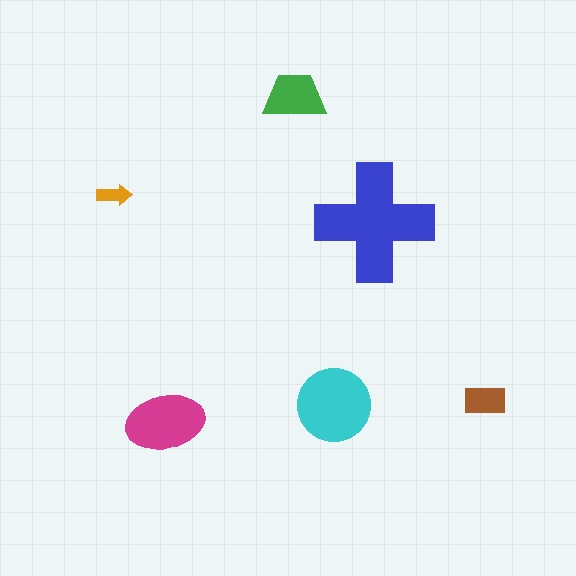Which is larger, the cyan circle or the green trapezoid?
The cyan circle.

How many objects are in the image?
There are 6 objects in the image.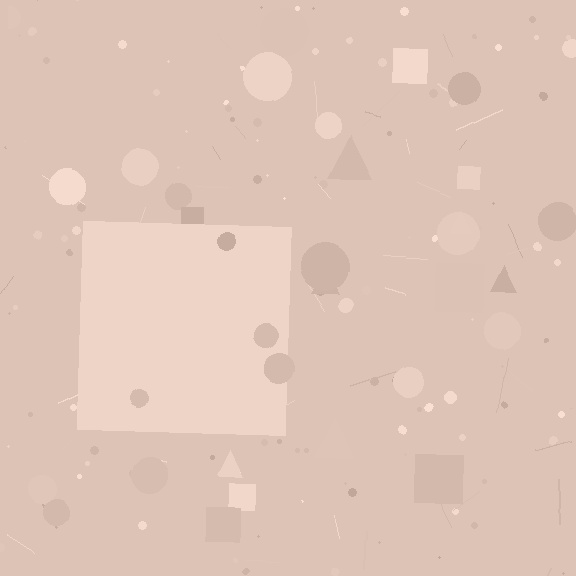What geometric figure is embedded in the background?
A square is embedded in the background.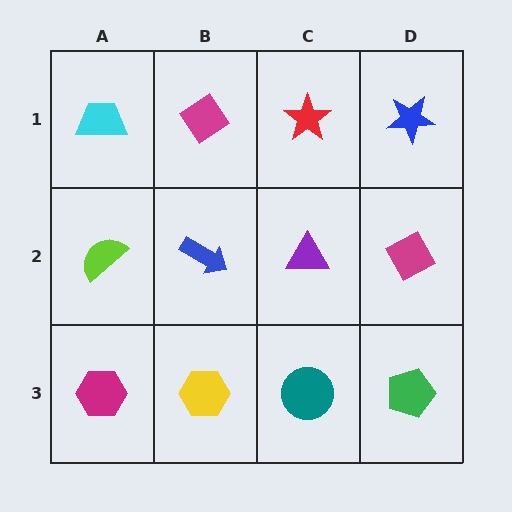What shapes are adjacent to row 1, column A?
A lime semicircle (row 2, column A), a magenta diamond (row 1, column B).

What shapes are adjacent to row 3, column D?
A magenta diamond (row 2, column D), a teal circle (row 3, column C).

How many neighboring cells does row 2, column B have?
4.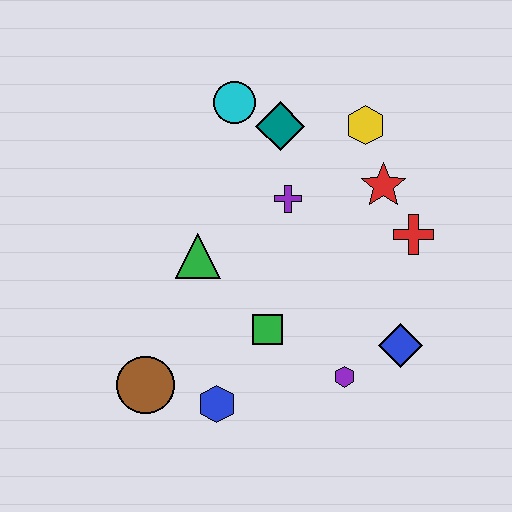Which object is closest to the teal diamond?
The cyan circle is closest to the teal diamond.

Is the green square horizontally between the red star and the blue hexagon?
Yes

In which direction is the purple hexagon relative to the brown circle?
The purple hexagon is to the right of the brown circle.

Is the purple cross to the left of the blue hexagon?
No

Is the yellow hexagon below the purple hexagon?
No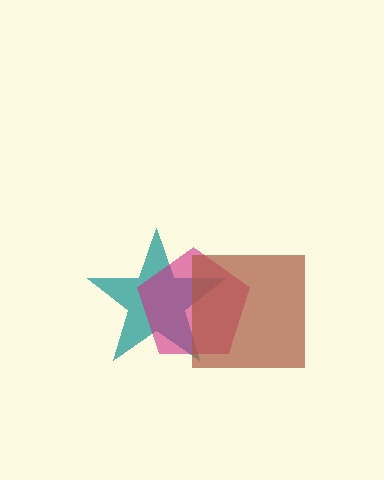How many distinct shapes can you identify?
There are 3 distinct shapes: a teal star, a magenta pentagon, a brown square.